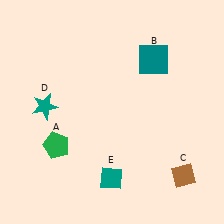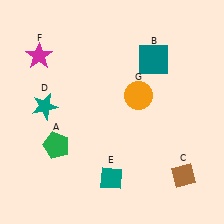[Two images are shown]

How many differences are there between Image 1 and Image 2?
There are 2 differences between the two images.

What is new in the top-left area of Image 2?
A magenta star (F) was added in the top-left area of Image 2.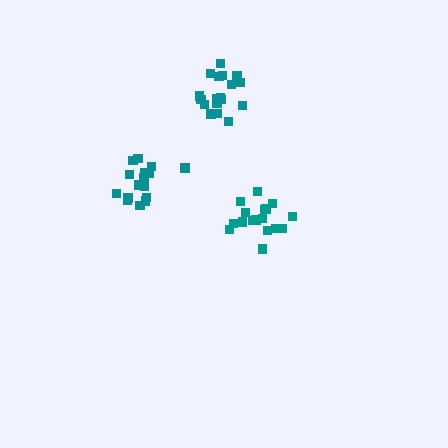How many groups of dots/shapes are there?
There are 3 groups.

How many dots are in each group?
Group 1: 18 dots, Group 2: 18 dots, Group 3: 17 dots (53 total).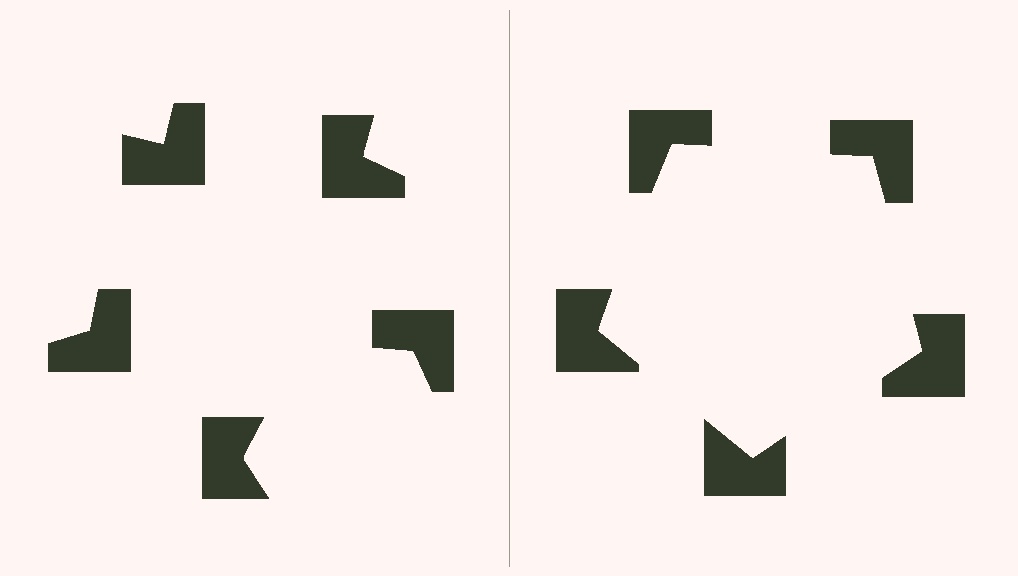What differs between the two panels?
The notched squares are positioned identically on both sides; only the wedge orientations differ. On the right they align to a pentagon; on the left they are misaligned.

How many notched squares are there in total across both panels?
10 — 5 on each side.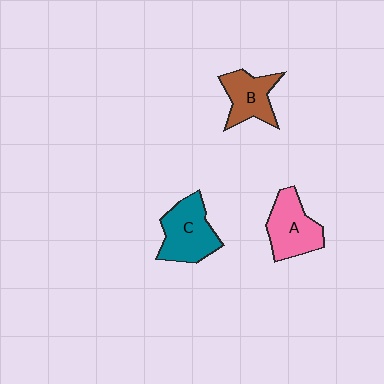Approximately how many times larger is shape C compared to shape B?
Approximately 1.3 times.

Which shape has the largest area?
Shape C (teal).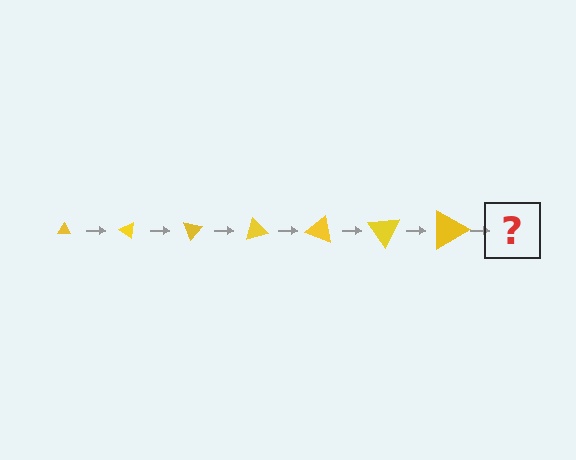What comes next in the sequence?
The next element should be a triangle, larger than the previous one and rotated 245 degrees from the start.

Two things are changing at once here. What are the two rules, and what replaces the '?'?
The two rules are that the triangle grows larger each step and it rotates 35 degrees each step. The '?' should be a triangle, larger than the previous one and rotated 245 degrees from the start.